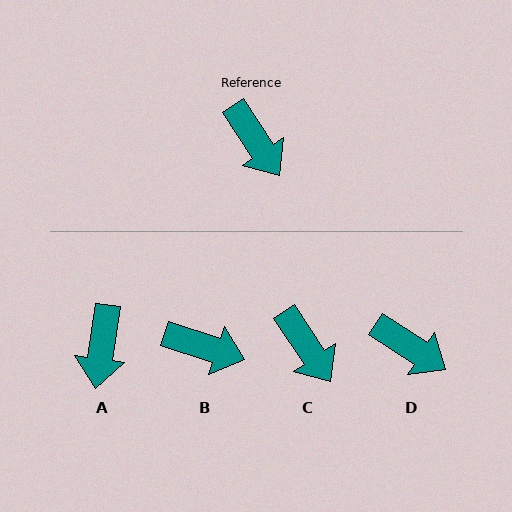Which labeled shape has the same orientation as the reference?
C.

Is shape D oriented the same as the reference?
No, it is off by about 23 degrees.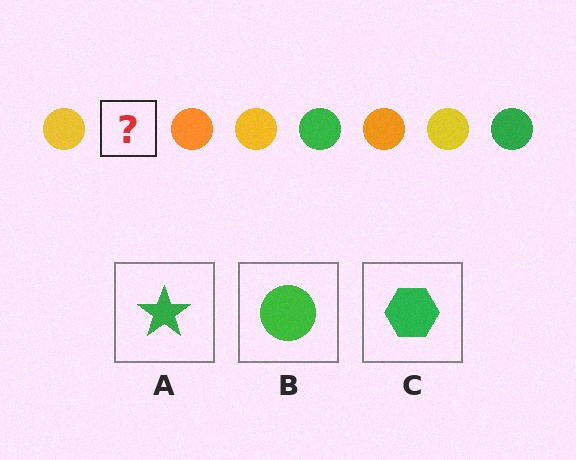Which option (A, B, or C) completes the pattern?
B.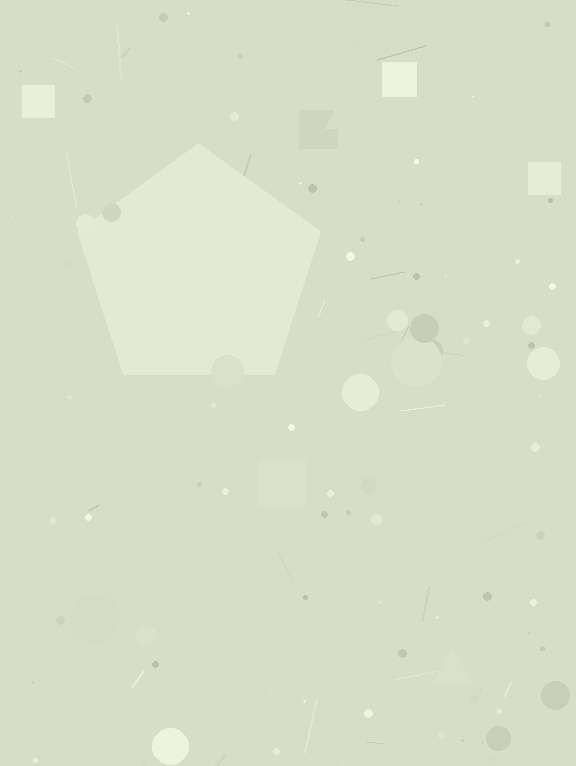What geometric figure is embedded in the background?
A pentagon is embedded in the background.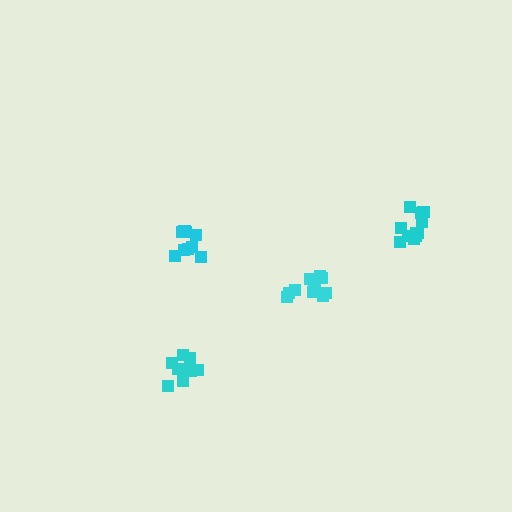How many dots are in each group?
Group 1: 9 dots, Group 2: 11 dots, Group 3: 10 dots, Group 4: 12 dots (42 total).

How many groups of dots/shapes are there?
There are 4 groups.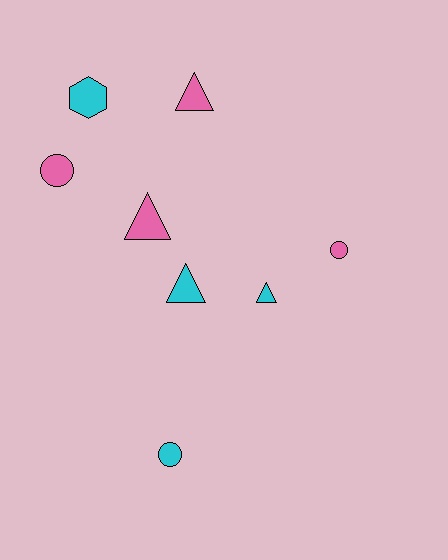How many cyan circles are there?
There is 1 cyan circle.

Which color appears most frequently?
Cyan, with 4 objects.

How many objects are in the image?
There are 8 objects.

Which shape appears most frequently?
Triangle, with 4 objects.